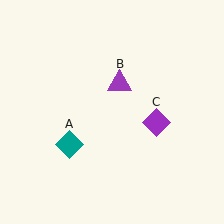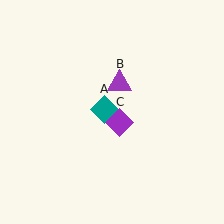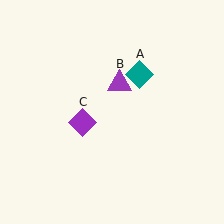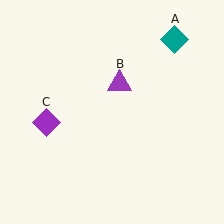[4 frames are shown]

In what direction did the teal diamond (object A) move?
The teal diamond (object A) moved up and to the right.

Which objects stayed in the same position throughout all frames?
Purple triangle (object B) remained stationary.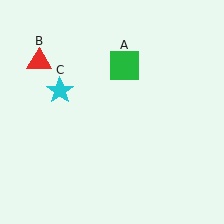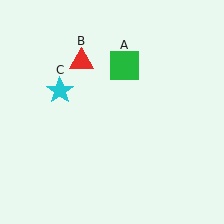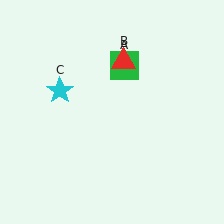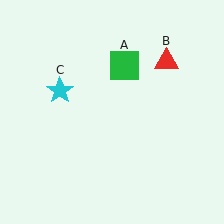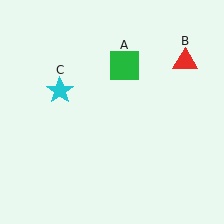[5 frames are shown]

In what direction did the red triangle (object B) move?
The red triangle (object B) moved right.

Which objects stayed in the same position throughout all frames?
Green square (object A) and cyan star (object C) remained stationary.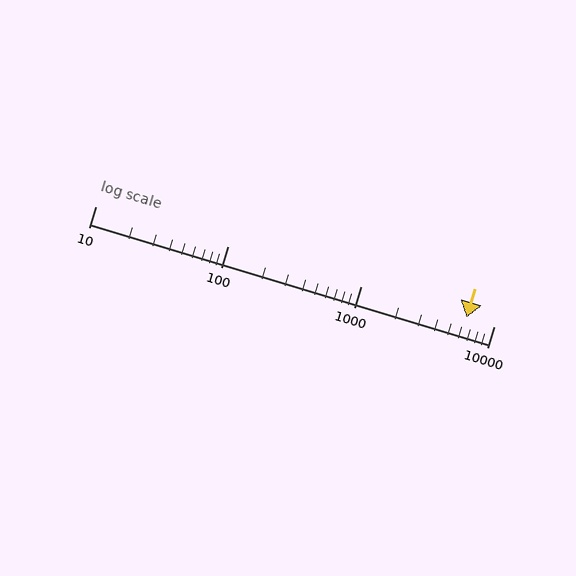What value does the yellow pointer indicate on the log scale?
The pointer indicates approximately 6200.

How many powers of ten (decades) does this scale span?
The scale spans 3 decades, from 10 to 10000.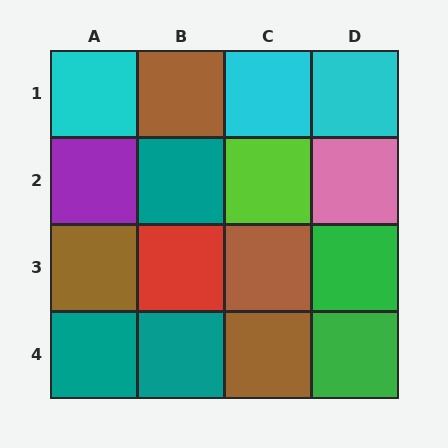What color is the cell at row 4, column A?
Teal.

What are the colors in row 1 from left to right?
Cyan, brown, cyan, cyan.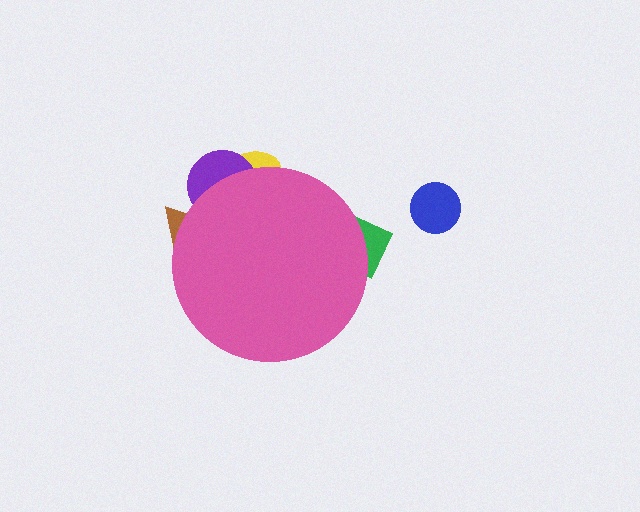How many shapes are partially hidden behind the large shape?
4 shapes are partially hidden.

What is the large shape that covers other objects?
A pink circle.